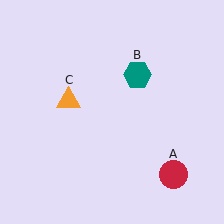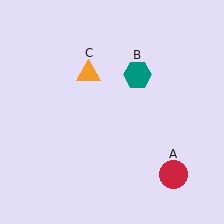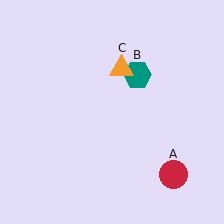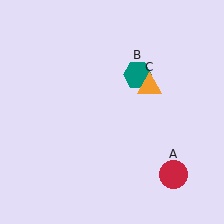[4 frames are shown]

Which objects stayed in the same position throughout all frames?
Red circle (object A) and teal hexagon (object B) remained stationary.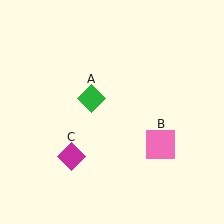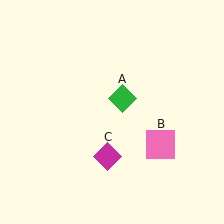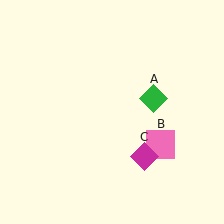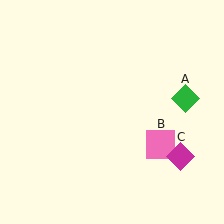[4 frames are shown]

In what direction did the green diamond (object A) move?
The green diamond (object A) moved right.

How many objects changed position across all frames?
2 objects changed position: green diamond (object A), magenta diamond (object C).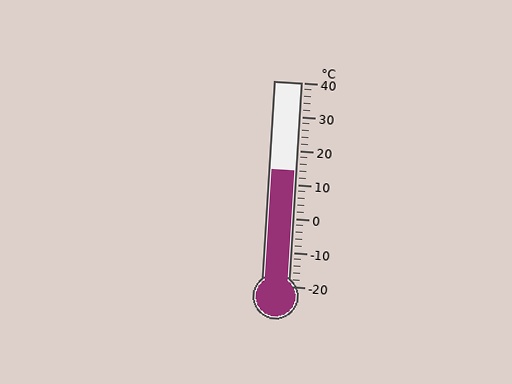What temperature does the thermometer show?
The thermometer shows approximately 14°C.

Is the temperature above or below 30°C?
The temperature is below 30°C.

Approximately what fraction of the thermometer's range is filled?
The thermometer is filled to approximately 55% of its range.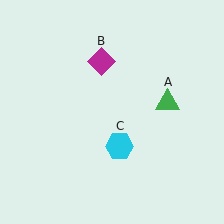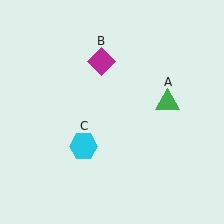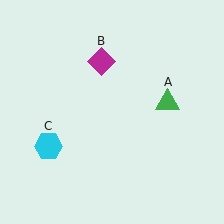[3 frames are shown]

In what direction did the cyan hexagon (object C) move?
The cyan hexagon (object C) moved left.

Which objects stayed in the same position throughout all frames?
Green triangle (object A) and magenta diamond (object B) remained stationary.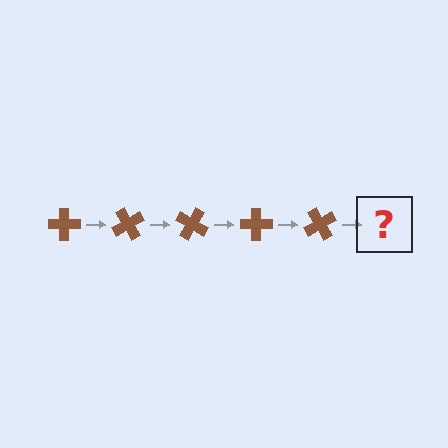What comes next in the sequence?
The next element should be a brown cross rotated 300 degrees.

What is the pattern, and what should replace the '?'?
The pattern is that the cross rotates 60 degrees each step. The '?' should be a brown cross rotated 300 degrees.